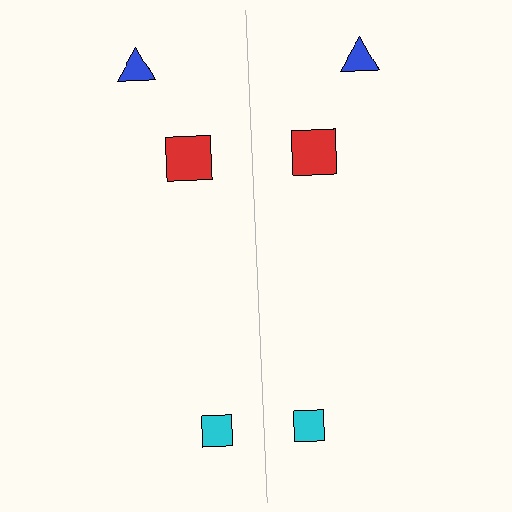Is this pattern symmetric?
Yes, this pattern has bilateral (reflection) symmetry.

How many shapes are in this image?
There are 6 shapes in this image.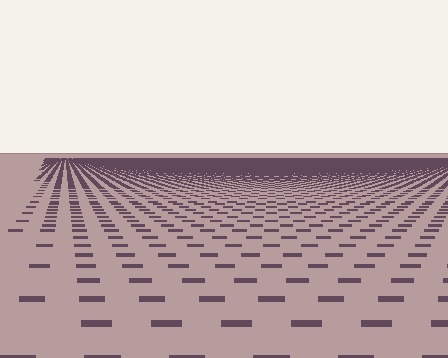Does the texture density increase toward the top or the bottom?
Density increases toward the top.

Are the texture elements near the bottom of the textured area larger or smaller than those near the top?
Larger. Near the bottom, elements are closer to the viewer and appear at a bigger on-screen size.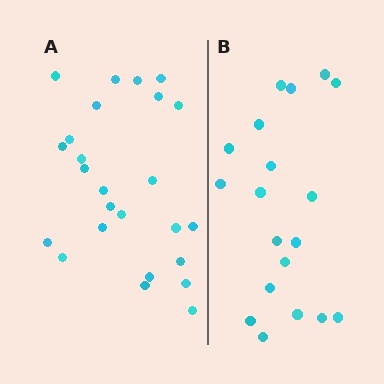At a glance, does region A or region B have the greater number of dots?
Region A (the left region) has more dots.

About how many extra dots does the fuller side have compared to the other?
Region A has about 6 more dots than region B.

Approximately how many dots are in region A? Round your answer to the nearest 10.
About 20 dots. (The exact count is 25, which rounds to 20.)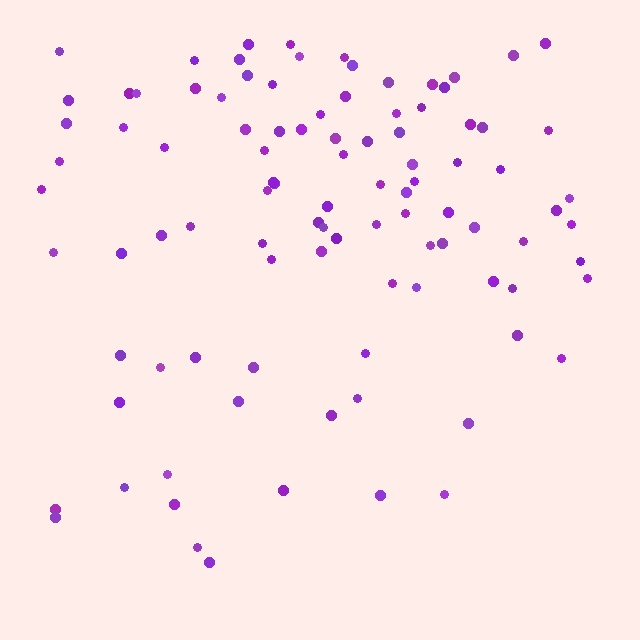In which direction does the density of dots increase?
From bottom to top, with the top side densest.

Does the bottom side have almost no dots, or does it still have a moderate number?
Still a moderate number, just noticeably fewer than the top.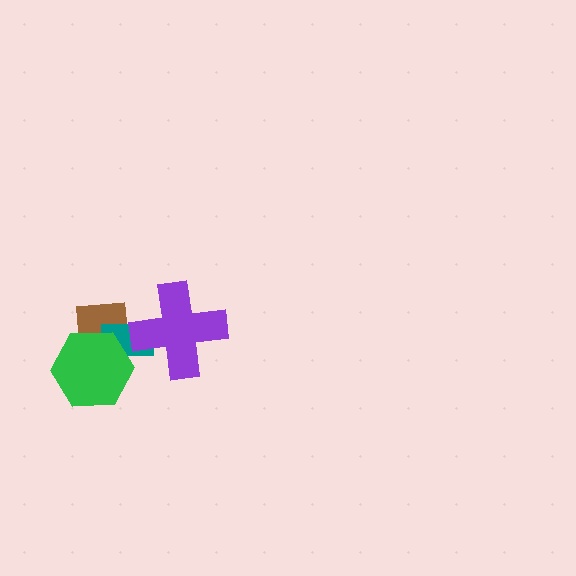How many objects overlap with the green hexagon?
2 objects overlap with the green hexagon.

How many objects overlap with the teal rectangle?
3 objects overlap with the teal rectangle.